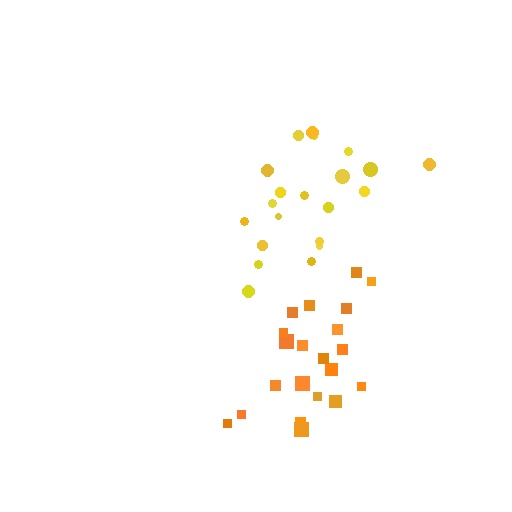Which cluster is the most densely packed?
Orange.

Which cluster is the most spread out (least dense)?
Yellow.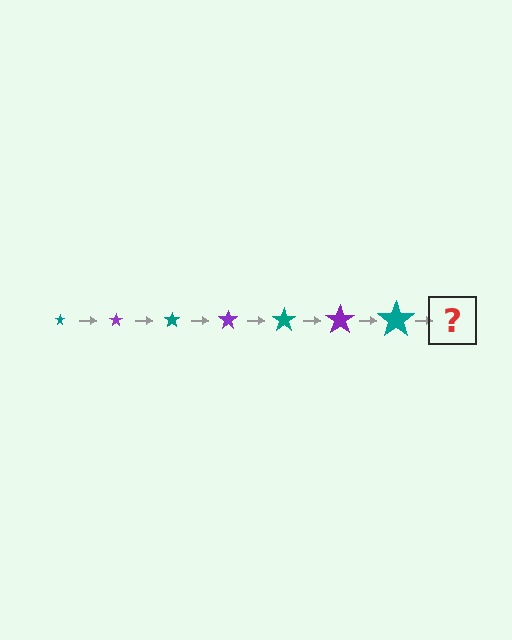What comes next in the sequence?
The next element should be a purple star, larger than the previous one.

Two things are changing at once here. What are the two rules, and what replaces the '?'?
The two rules are that the star grows larger each step and the color cycles through teal and purple. The '?' should be a purple star, larger than the previous one.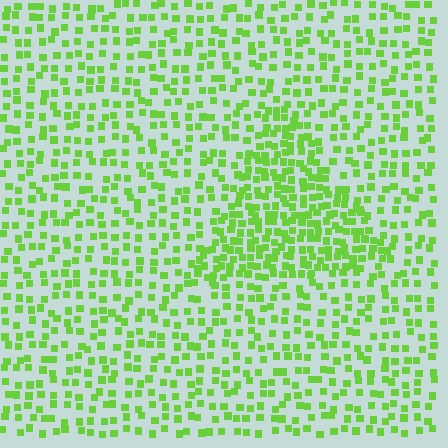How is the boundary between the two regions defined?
The boundary is defined by a change in element density (approximately 1.9x ratio). All elements are the same color, size, and shape.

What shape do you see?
I see a triangle.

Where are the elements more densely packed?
The elements are more densely packed inside the triangle boundary.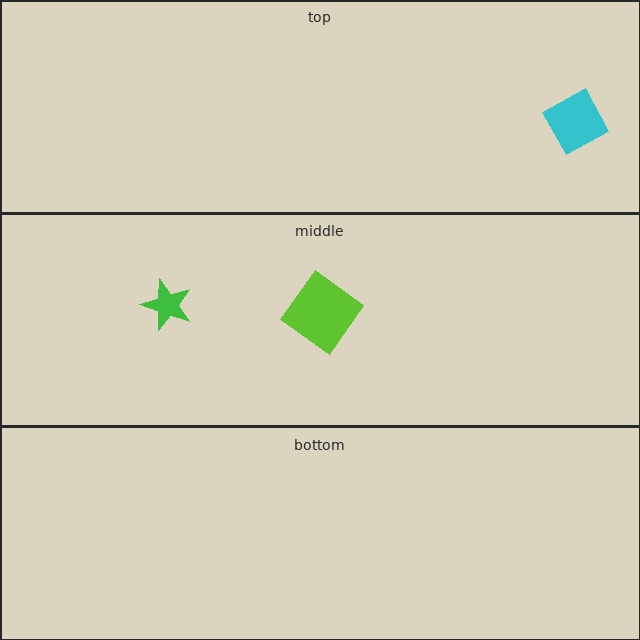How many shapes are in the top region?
1.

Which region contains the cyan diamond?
The top region.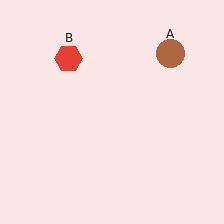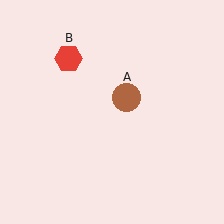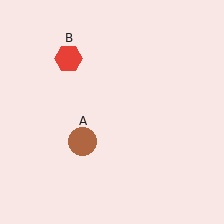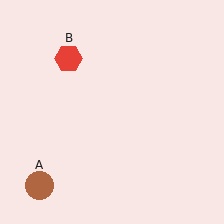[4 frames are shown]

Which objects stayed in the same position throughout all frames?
Red hexagon (object B) remained stationary.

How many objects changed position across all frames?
1 object changed position: brown circle (object A).